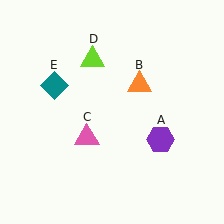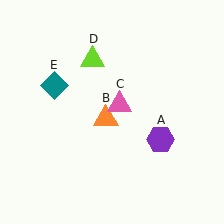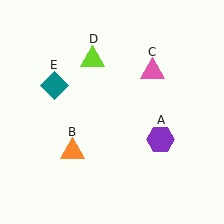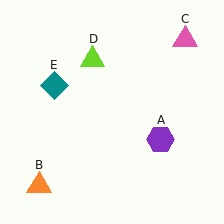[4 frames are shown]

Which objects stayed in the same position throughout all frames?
Purple hexagon (object A) and lime triangle (object D) and teal diamond (object E) remained stationary.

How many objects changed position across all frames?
2 objects changed position: orange triangle (object B), pink triangle (object C).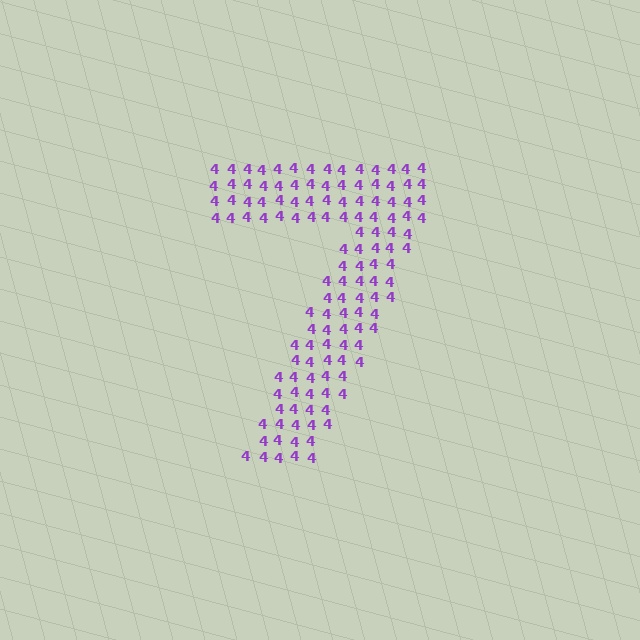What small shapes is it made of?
It is made of small digit 4's.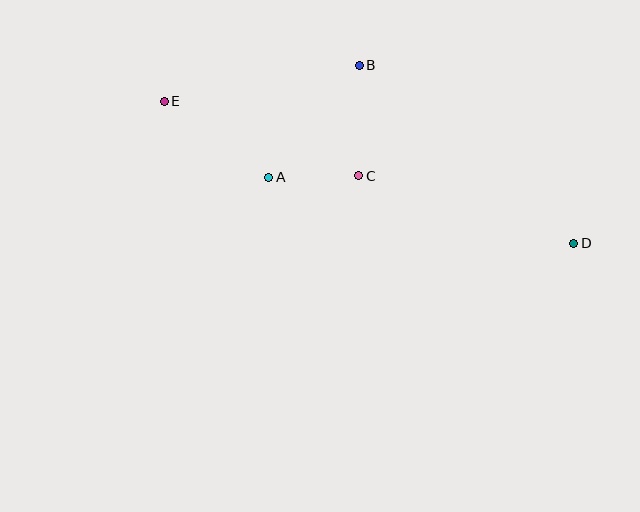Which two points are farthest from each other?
Points D and E are farthest from each other.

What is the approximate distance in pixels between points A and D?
The distance between A and D is approximately 312 pixels.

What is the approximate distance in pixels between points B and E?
The distance between B and E is approximately 198 pixels.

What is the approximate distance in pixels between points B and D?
The distance between B and D is approximately 279 pixels.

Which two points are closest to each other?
Points A and C are closest to each other.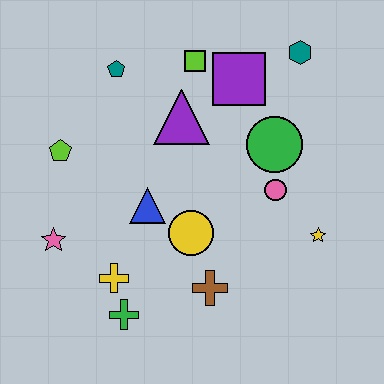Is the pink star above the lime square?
No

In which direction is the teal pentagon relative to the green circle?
The teal pentagon is to the left of the green circle.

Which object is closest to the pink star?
The yellow cross is closest to the pink star.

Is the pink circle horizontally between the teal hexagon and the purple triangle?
Yes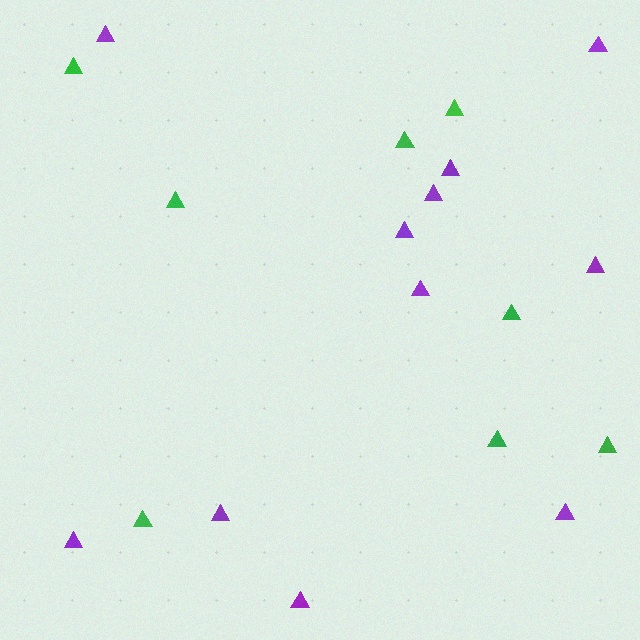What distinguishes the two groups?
There are 2 groups: one group of purple triangles (11) and one group of green triangles (8).